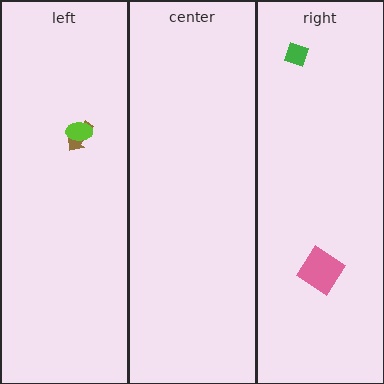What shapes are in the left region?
The brown arrow, the lime ellipse.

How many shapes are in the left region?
2.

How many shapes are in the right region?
2.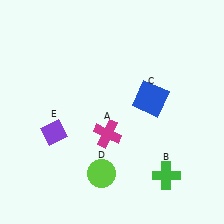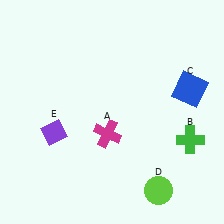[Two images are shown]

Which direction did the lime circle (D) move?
The lime circle (D) moved right.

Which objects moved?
The objects that moved are: the green cross (B), the blue square (C), the lime circle (D).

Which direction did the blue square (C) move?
The blue square (C) moved right.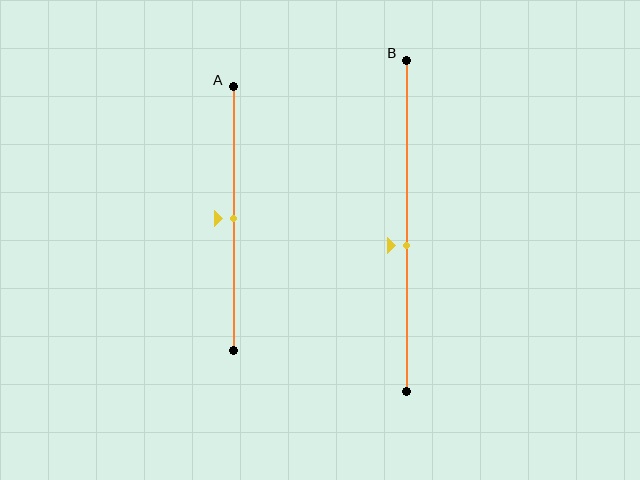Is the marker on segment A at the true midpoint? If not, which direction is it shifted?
Yes, the marker on segment A is at the true midpoint.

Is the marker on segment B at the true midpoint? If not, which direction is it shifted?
No, the marker on segment B is shifted downward by about 6% of the segment length.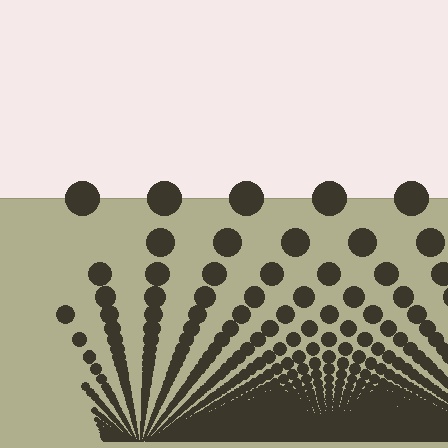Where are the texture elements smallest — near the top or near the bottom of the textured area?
Near the bottom.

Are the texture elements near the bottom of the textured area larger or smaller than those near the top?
Smaller. The gradient is inverted — elements near the bottom are smaller and denser.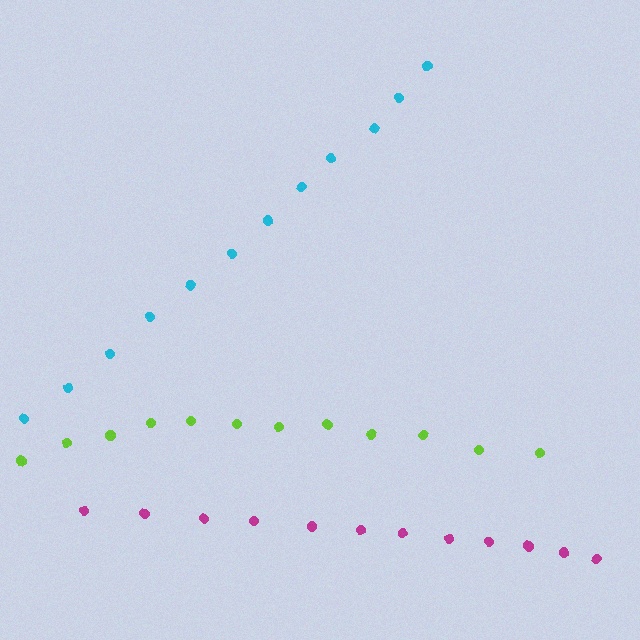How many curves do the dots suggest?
There are 3 distinct paths.